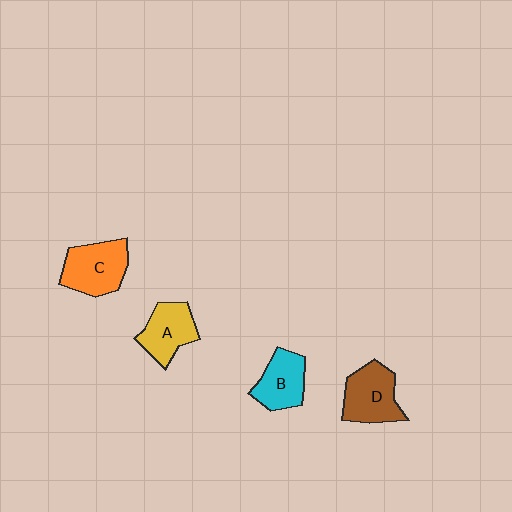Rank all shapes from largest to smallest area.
From largest to smallest: C (orange), D (brown), A (yellow), B (cyan).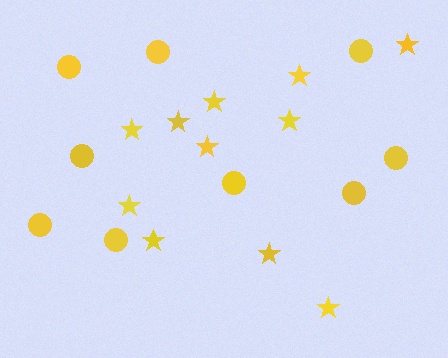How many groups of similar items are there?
There are 2 groups: one group of circles (9) and one group of stars (11).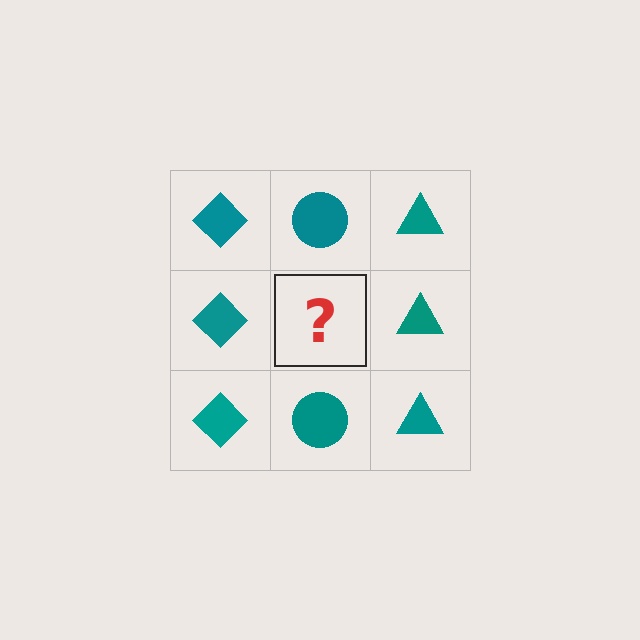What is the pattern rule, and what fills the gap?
The rule is that each column has a consistent shape. The gap should be filled with a teal circle.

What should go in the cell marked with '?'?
The missing cell should contain a teal circle.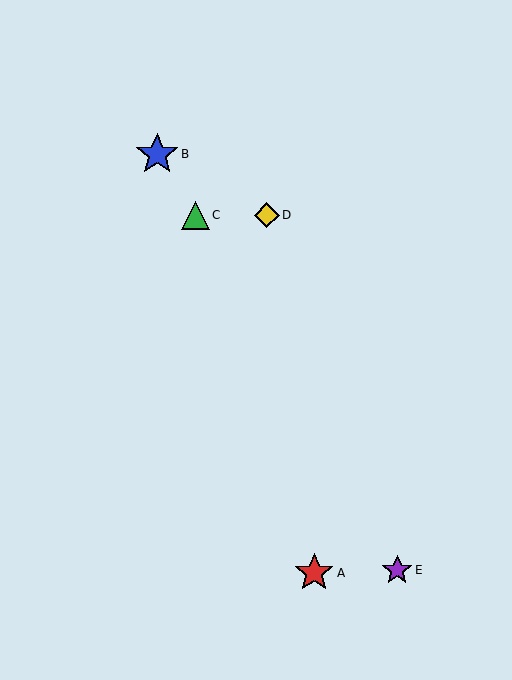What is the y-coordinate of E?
Object E is at y≈570.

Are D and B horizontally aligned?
No, D is at y≈215 and B is at y≈154.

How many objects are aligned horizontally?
2 objects (C, D) are aligned horizontally.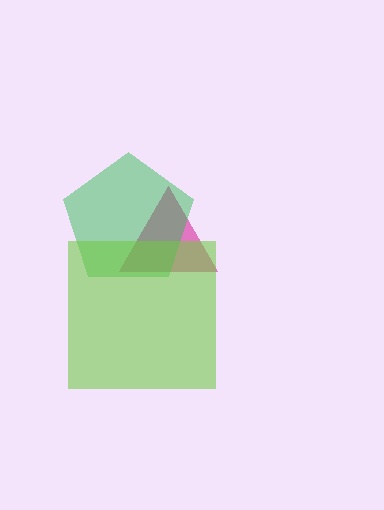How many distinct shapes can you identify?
There are 3 distinct shapes: a magenta triangle, a green pentagon, a lime square.